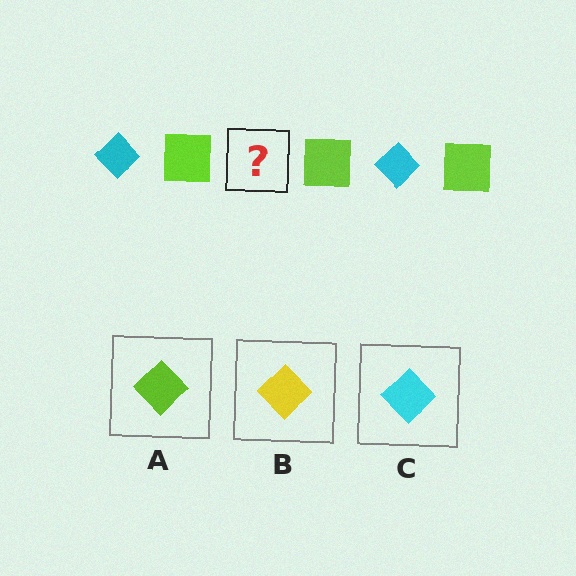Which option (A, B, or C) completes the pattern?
C.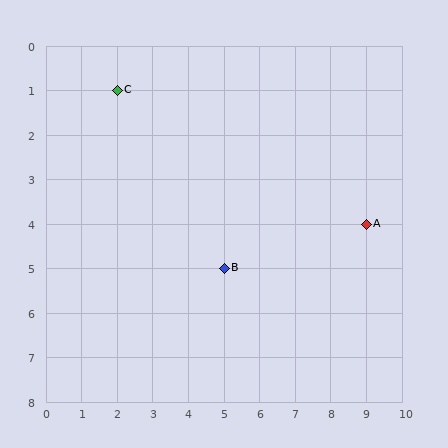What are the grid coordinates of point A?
Point A is at grid coordinates (9, 4).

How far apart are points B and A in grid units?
Points B and A are 4 columns and 1 row apart (about 4.1 grid units diagonally).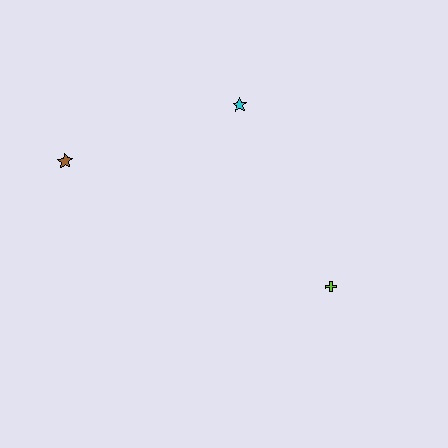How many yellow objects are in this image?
There are no yellow objects.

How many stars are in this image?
There are 2 stars.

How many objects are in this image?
There are 3 objects.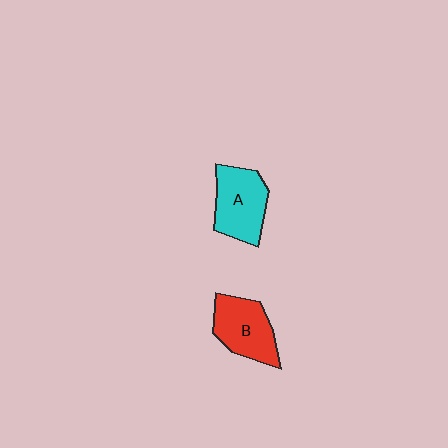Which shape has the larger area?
Shape A (cyan).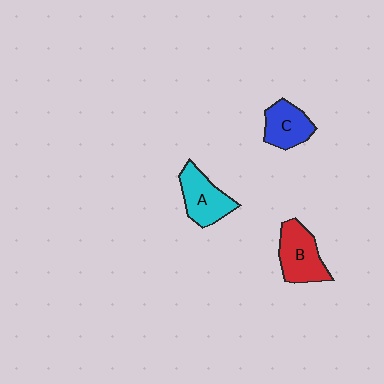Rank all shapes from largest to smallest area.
From largest to smallest: B (red), A (cyan), C (blue).